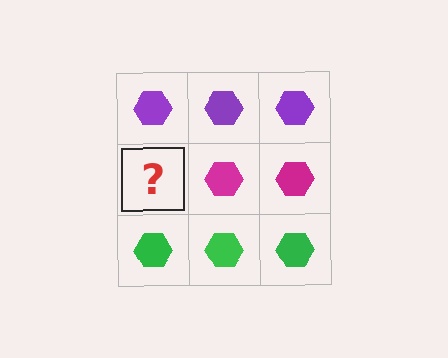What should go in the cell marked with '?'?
The missing cell should contain a magenta hexagon.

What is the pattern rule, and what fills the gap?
The rule is that each row has a consistent color. The gap should be filled with a magenta hexagon.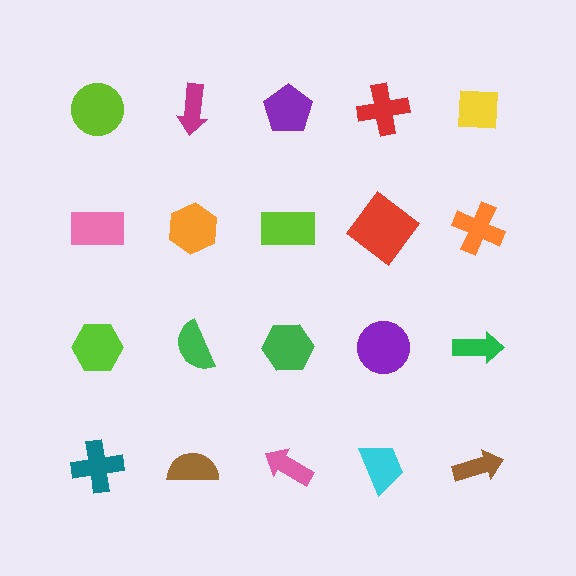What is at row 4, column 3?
A pink arrow.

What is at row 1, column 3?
A purple pentagon.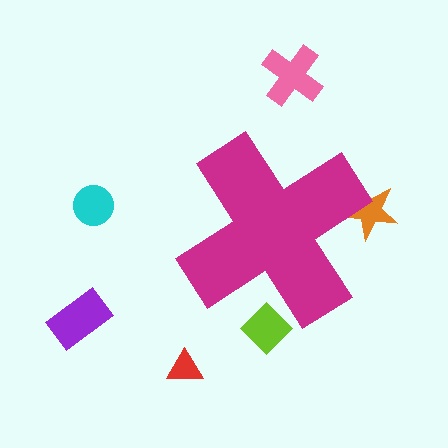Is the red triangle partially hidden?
No, the red triangle is fully visible.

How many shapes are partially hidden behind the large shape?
2 shapes are partially hidden.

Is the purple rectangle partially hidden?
No, the purple rectangle is fully visible.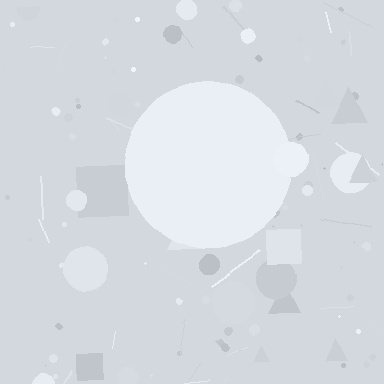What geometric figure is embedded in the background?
A circle is embedded in the background.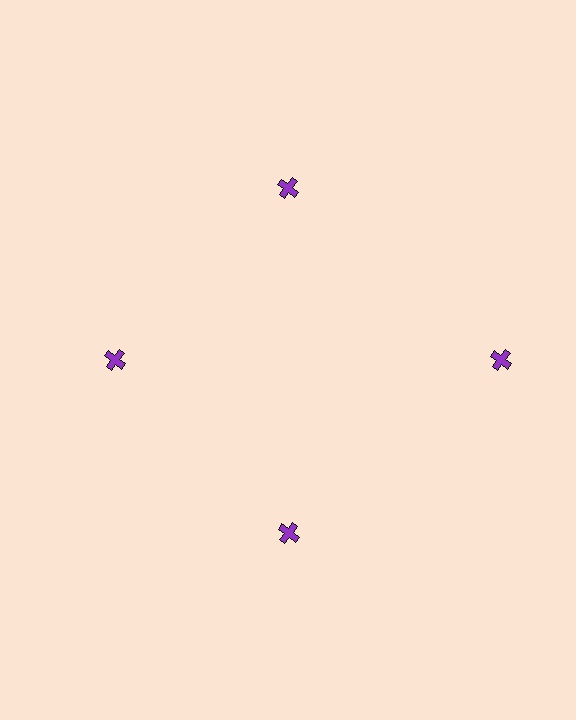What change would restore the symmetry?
The symmetry would be restored by moving it inward, back onto the ring so that all 4 crosses sit at equal angles and equal distance from the center.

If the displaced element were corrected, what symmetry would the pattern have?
It would have 4-fold rotational symmetry — the pattern would map onto itself every 90 degrees.